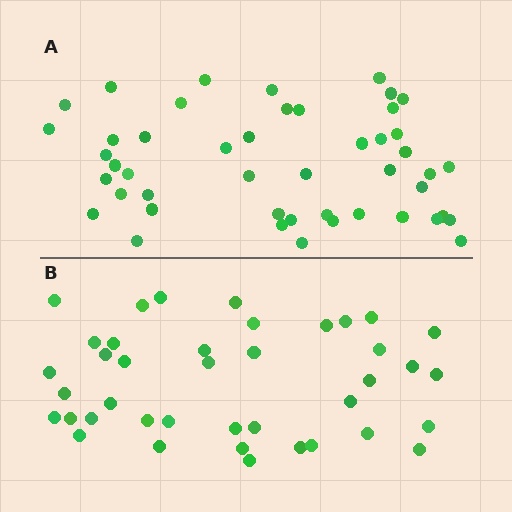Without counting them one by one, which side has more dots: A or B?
Region A (the top region) has more dots.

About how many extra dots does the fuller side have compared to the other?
Region A has roughly 8 or so more dots than region B.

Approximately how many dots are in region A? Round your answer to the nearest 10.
About 50 dots. (The exact count is 47, which rounds to 50.)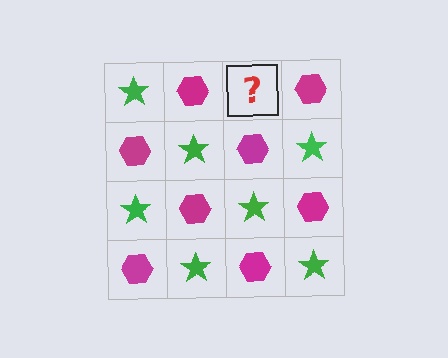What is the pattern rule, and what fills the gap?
The rule is that it alternates green star and magenta hexagon in a checkerboard pattern. The gap should be filled with a green star.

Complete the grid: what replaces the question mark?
The question mark should be replaced with a green star.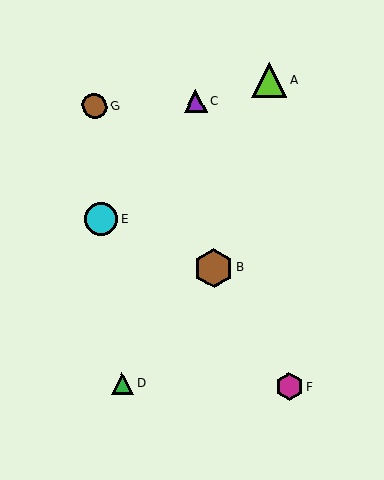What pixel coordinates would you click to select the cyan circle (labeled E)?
Click at (101, 219) to select the cyan circle E.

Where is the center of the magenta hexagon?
The center of the magenta hexagon is at (289, 387).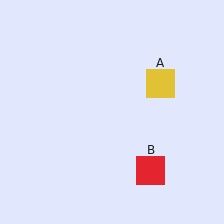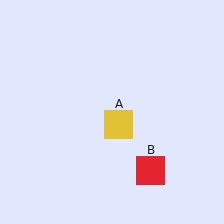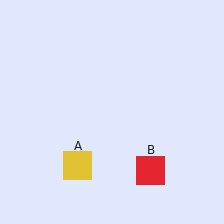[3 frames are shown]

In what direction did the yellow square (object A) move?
The yellow square (object A) moved down and to the left.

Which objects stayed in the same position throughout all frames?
Red square (object B) remained stationary.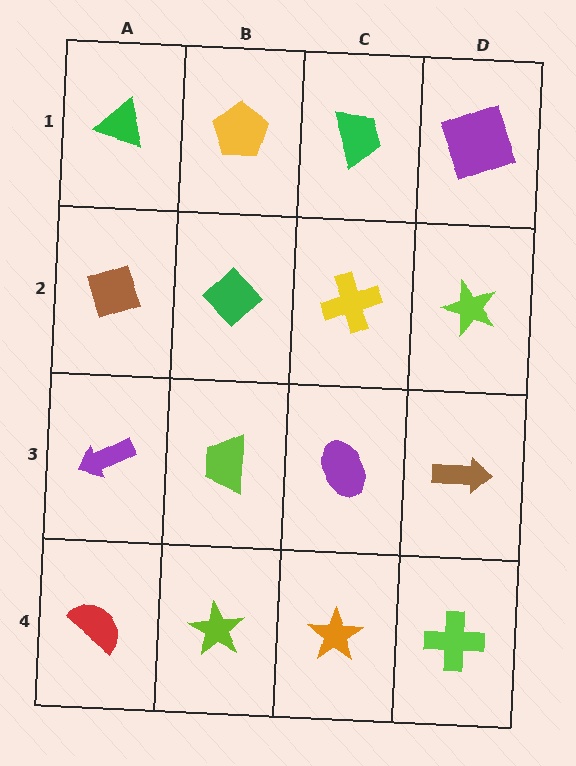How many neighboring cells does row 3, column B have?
4.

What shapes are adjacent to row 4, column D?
A brown arrow (row 3, column D), an orange star (row 4, column C).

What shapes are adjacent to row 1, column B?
A green diamond (row 2, column B), a green triangle (row 1, column A), a green trapezoid (row 1, column C).